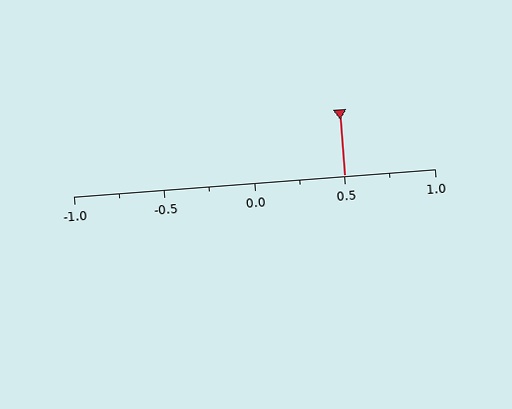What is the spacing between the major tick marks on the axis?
The major ticks are spaced 0.5 apart.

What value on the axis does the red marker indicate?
The marker indicates approximately 0.5.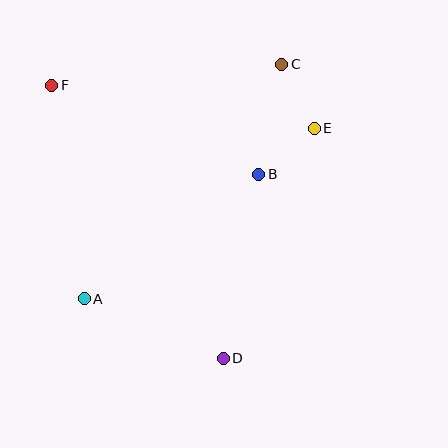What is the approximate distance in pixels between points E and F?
The distance between E and F is approximately 266 pixels.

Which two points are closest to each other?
Points C and E are closest to each other.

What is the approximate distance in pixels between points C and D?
The distance between C and D is approximately 299 pixels.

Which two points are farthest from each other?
Points D and F are farthest from each other.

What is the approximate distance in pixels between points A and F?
The distance between A and F is approximately 215 pixels.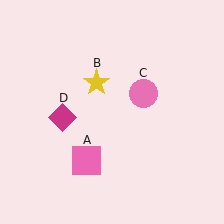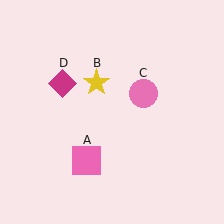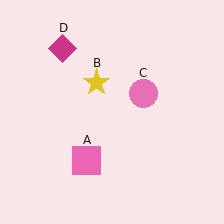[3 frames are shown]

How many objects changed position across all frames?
1 object changed position: magenta diamond (object D).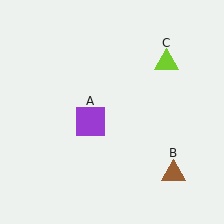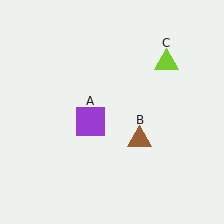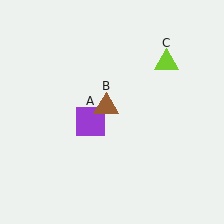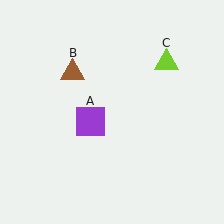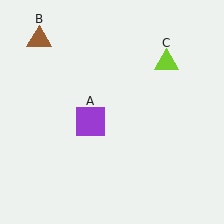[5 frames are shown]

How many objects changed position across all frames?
1 object changed position: brown triangle (object B).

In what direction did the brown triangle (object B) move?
The brown triangle (object B) moved up and to the left.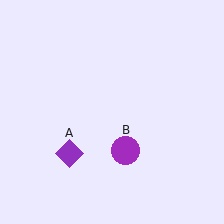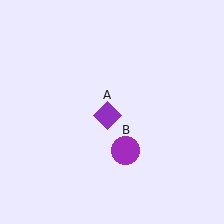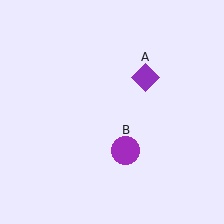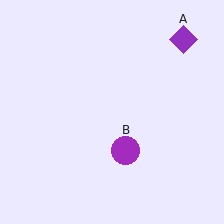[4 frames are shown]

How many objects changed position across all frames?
1 object changed position: purple diamond (object A).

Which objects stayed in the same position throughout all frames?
Purple circle (object B) remained stationary.